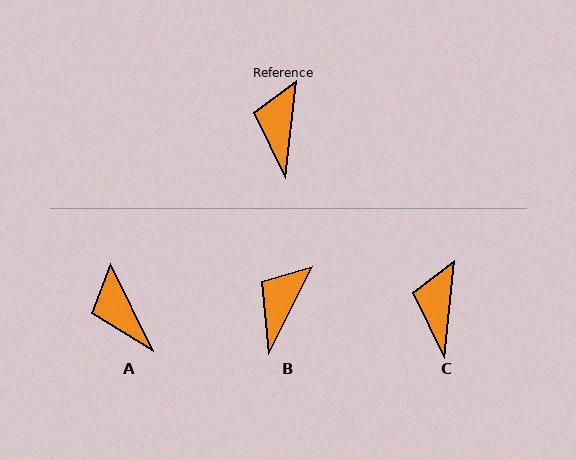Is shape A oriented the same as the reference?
No, it is off by about 32 degrees.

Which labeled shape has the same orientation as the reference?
C.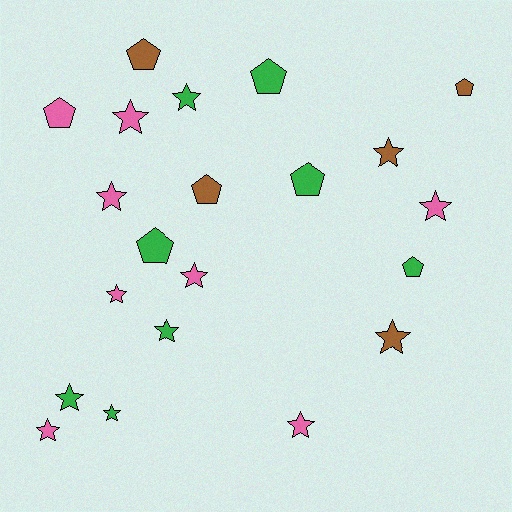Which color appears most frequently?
Green, with 8 objects.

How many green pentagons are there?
There are 4 green pentagons.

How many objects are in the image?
There are 21 objects.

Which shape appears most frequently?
Star, with 13 objects.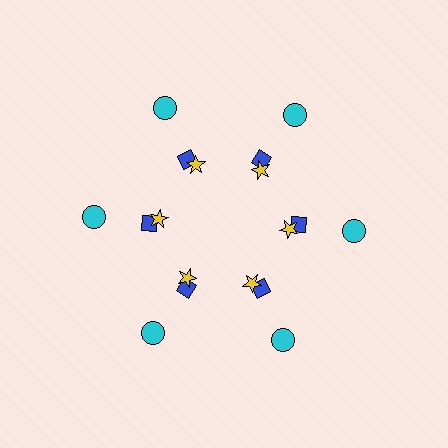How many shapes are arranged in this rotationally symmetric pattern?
There are 18 shapes, arranged in 6 groups of 3.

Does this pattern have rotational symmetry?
Yes, this pattern has 6-fold rotational symmetry. It looks the same after rotating 60 degrees around the center.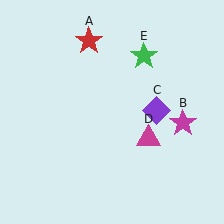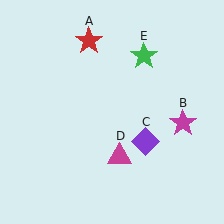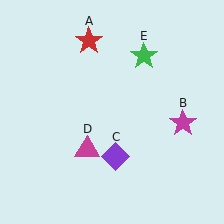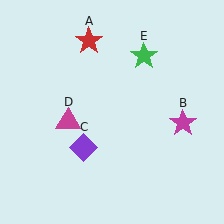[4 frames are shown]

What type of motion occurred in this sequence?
The purple diamond (object C), magenta triangle (object D) rotated clockwise around the center of the scene.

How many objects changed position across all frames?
2 objects changed position: purple diamond (object C), magenta triangle (object D).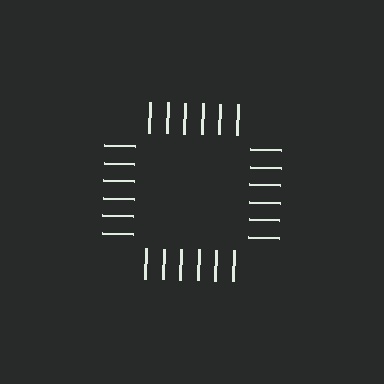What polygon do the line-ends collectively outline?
An illusory square — the line segments terminate on its edges but no continuous stroke is drawn.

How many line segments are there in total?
24 — 6 along each of the 4 edges.